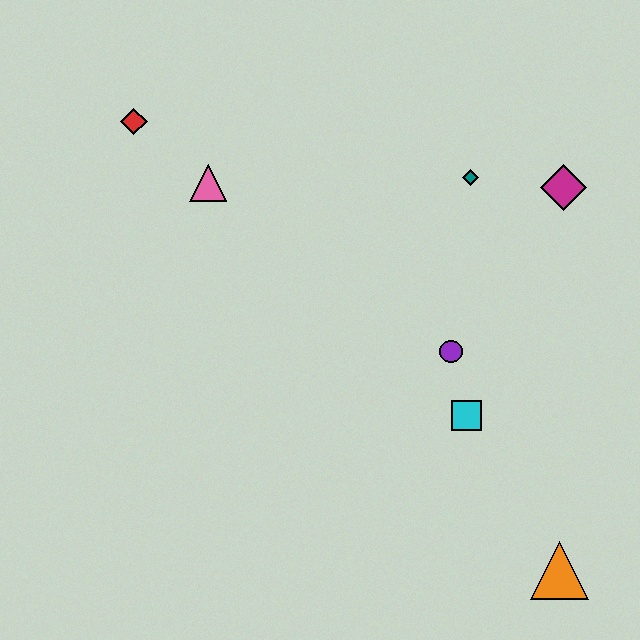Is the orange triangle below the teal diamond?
Yes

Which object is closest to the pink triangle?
The red diamond is closest to the pink triangle.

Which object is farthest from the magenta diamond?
The red diamond is farthest from the magenta diamond.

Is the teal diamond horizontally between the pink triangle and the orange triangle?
Yes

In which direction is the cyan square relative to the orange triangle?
The cyan square is above the orange triangle.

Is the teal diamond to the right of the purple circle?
Yes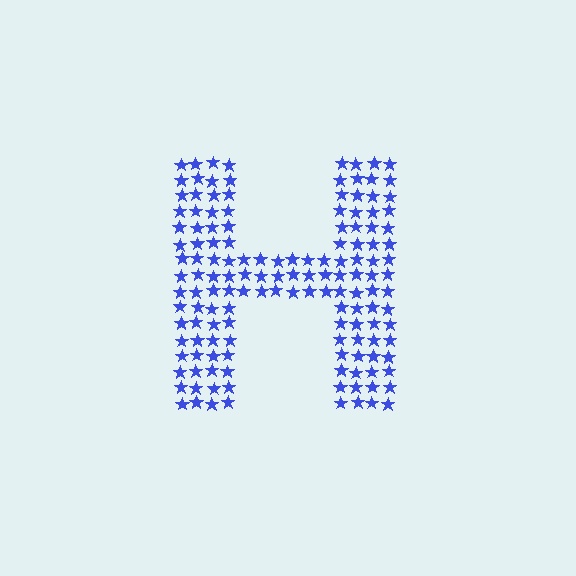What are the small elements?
The small elements are stars.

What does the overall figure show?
The overall figure shows the letter H.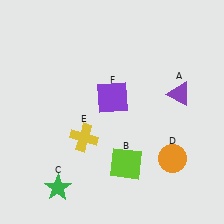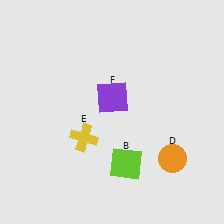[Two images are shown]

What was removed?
The purple triangle (A), the green star (C) were removed in Image 2.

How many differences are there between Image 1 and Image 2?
There are 2 differences between the two images.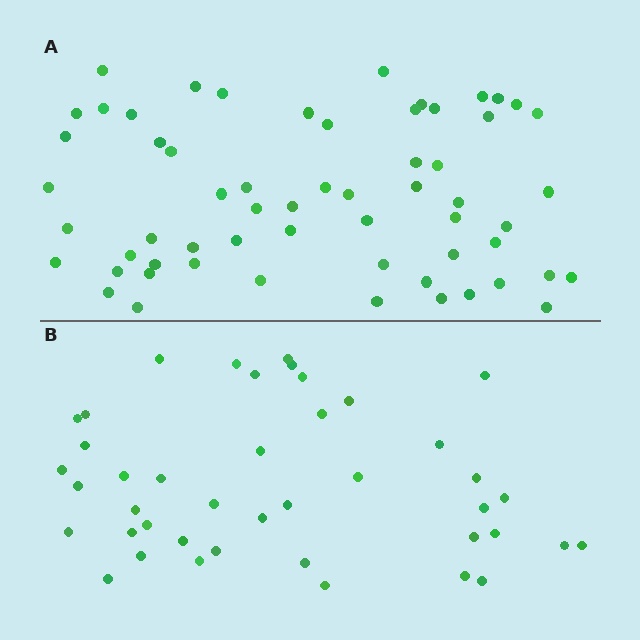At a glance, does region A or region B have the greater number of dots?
Region A (the top region) has more dots.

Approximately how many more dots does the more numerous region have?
Region A has approximately 20 more dots than region B.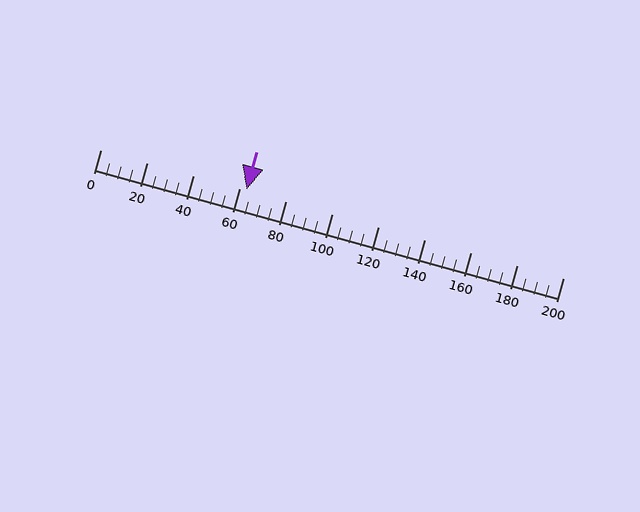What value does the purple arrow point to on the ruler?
The purple arrow points to approximately 63.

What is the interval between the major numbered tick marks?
The major tick marks are spaced 20 units apart.